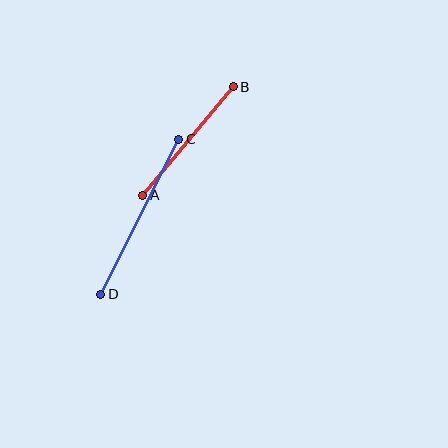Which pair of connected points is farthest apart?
Points C and D are farthest apart.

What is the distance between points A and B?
The distance is approximately 141 pixels.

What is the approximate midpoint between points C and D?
The midpoint is at approximately (140, 217) pixels.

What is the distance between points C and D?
The distance is approximately 173 pixels.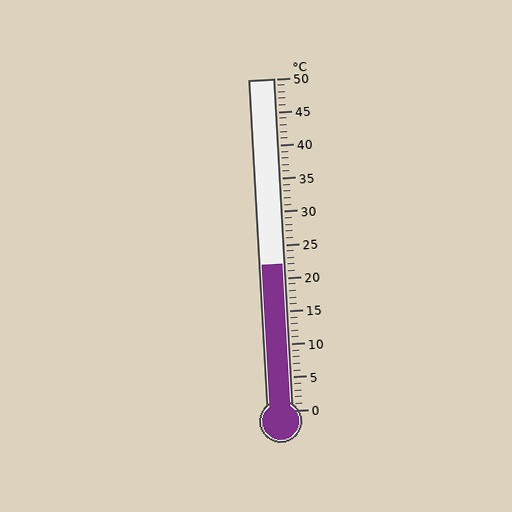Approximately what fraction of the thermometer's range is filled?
The thermometer is filled to approximately 45% of its range.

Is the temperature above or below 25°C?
The temperature is below 25°C.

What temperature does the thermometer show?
The thermometer shows approximately 22°C.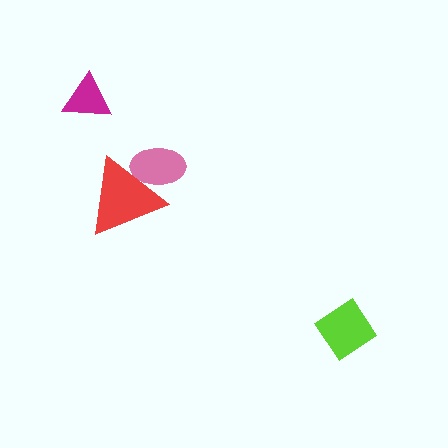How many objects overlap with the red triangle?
1 object overlaps with the red triangle.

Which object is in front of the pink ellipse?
The red triangle is in front of the pink ellipse.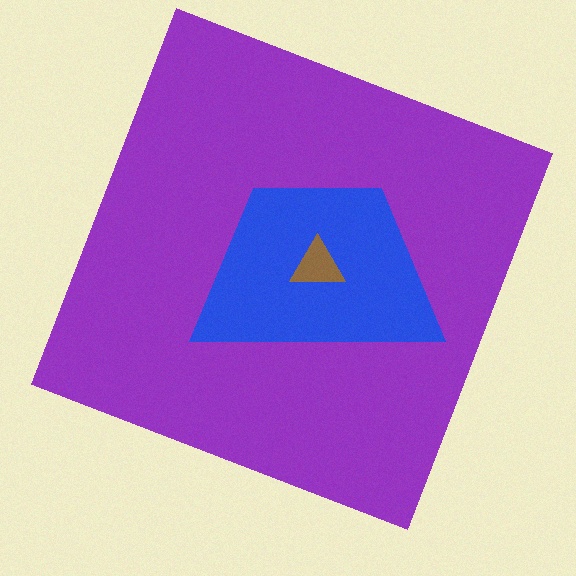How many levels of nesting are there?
3.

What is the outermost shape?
The purple square.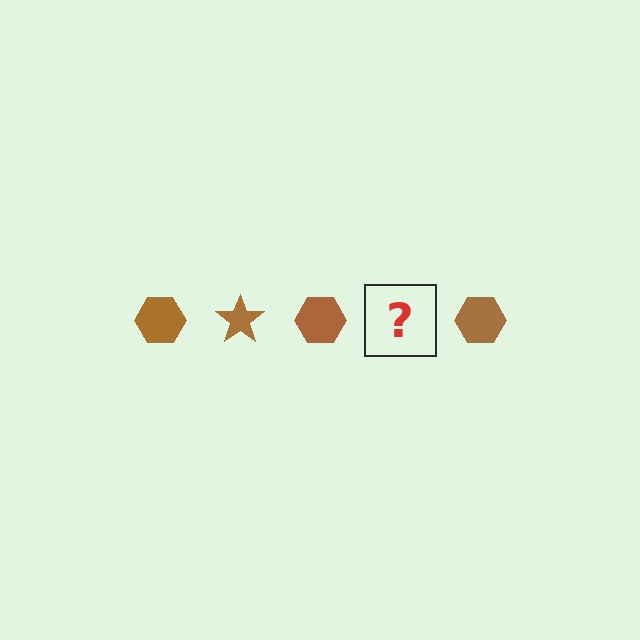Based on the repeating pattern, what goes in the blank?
The blank should be a brown star.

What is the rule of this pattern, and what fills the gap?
The rule is that the pattern cycles through hexagon, star shapes in brown. The gap should be filled with a brown star.